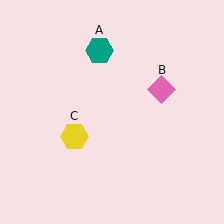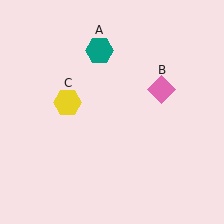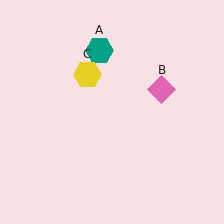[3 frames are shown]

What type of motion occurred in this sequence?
The yellow hexagon (object C) rotated clockwise around the center of the scene.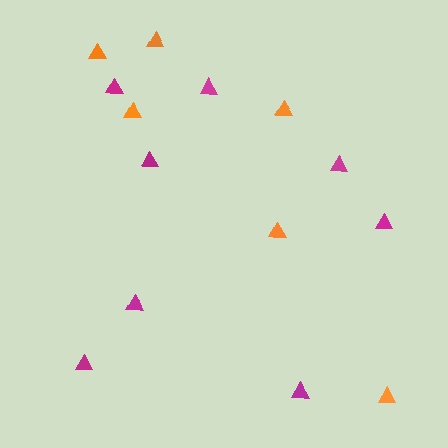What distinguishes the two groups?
There are 2 groups: one group of magenta triangles (8) and one group of orange triangles (6).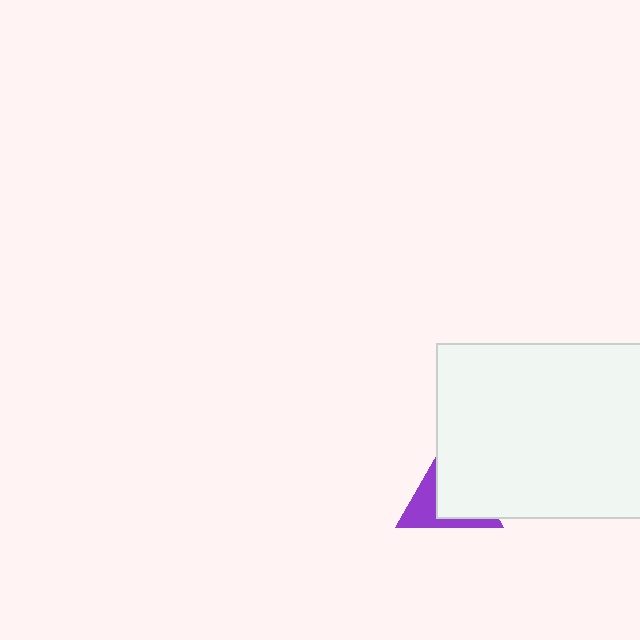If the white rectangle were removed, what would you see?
You would see the complete purple triangle.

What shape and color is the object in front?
The object in front is a white rectangle.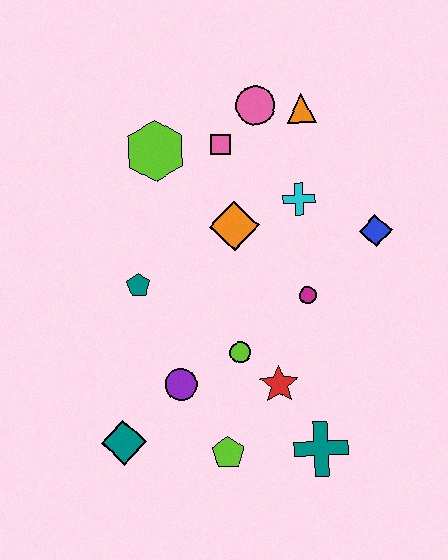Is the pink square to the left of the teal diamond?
No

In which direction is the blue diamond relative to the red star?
The blue diamond is above the red star.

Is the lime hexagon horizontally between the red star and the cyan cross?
No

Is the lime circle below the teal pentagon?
Yes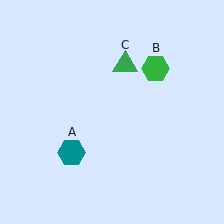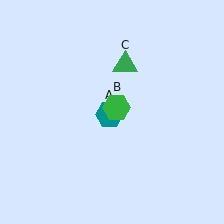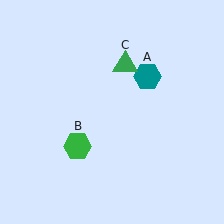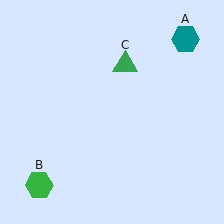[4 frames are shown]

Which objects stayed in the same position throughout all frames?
Green triangle (object C) remained stationary.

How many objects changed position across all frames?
2 objects changed position: teal hexagon (object A), green hexagon (object B).